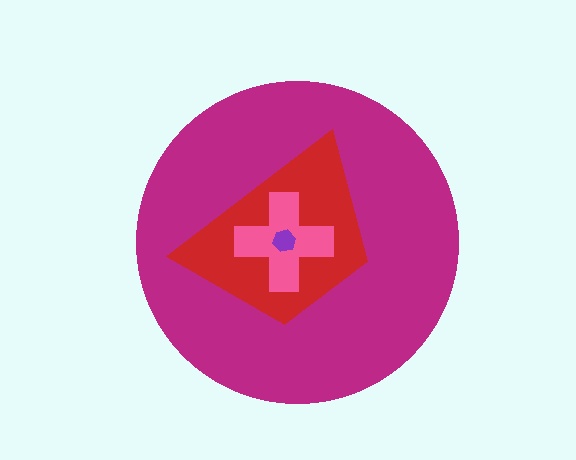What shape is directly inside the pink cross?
The purple hexagon.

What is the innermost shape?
The purple hexagon.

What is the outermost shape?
The magenta circle.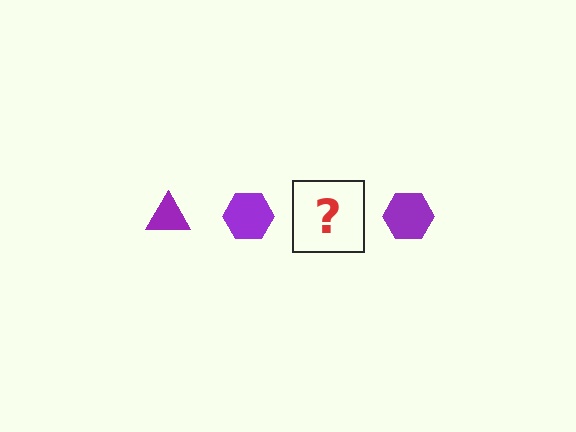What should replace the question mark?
The question mark should be replaced with a purple triangle.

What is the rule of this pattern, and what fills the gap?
The rule is that the pattern cycles through triangle, hexagon shapes in purple. The gap should be filled with a purple triangle.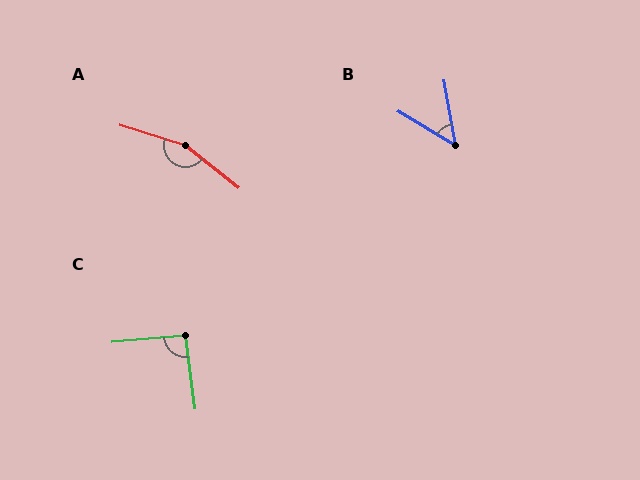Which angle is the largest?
A, at approximately 159 degrees.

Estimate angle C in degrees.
Approximately 92 degrees.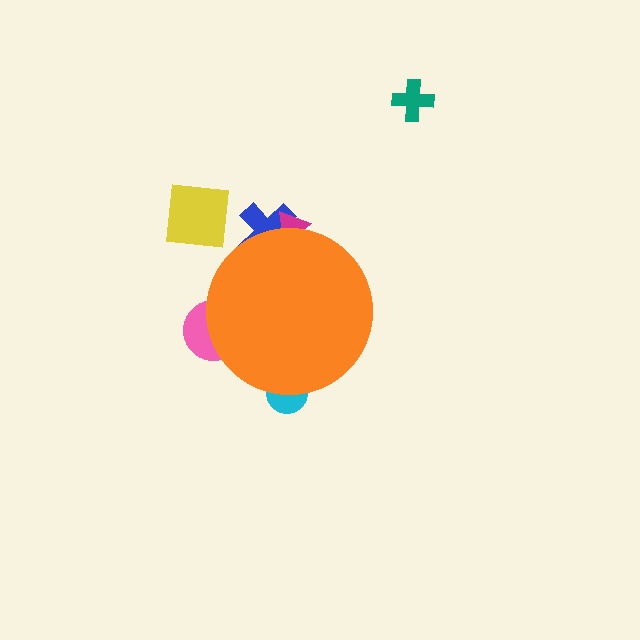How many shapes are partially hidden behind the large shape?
4 shapes are partially hidden.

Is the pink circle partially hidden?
Yes, the pink circle is partially hidden behind the orange circle.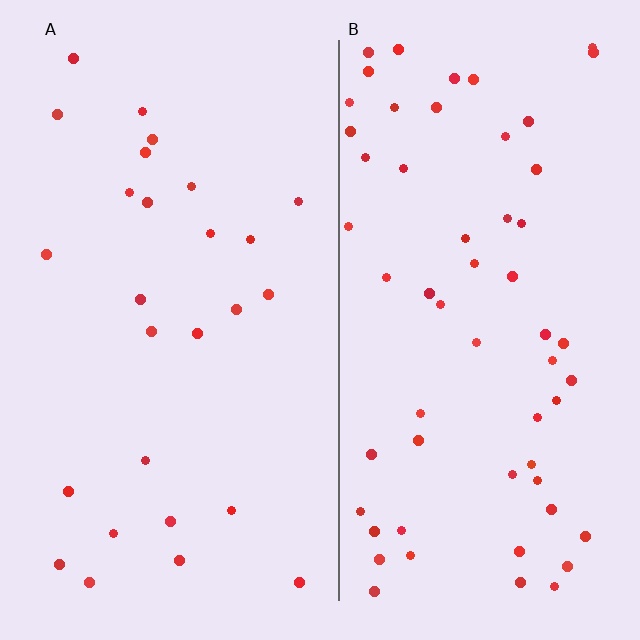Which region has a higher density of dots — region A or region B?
B (the right).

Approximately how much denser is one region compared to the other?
Approximately 2.2× — region B over region A.